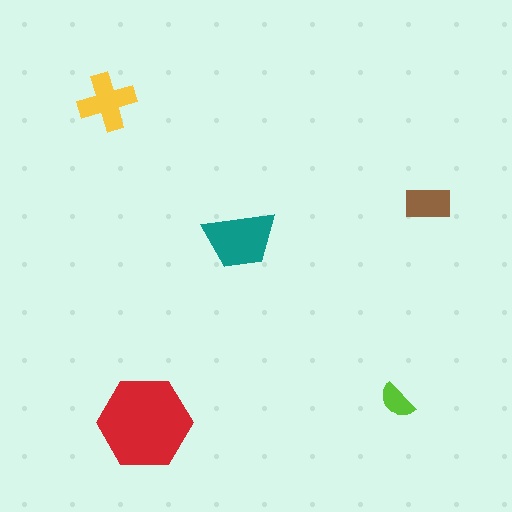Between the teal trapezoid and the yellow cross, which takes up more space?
The teal trapezoid.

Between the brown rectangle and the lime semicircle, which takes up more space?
The brown rectangle.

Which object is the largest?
The red hexagon.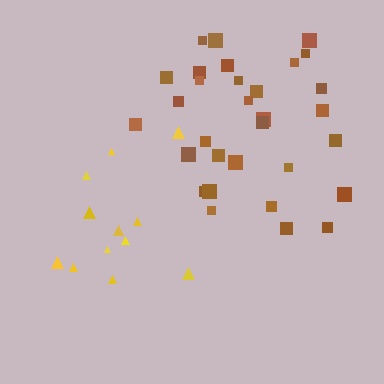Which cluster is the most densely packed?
Brown.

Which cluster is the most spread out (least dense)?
Yellow.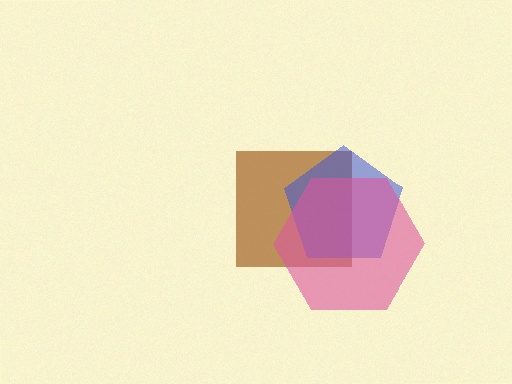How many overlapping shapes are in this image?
There are 3 overlapping shapes in the image.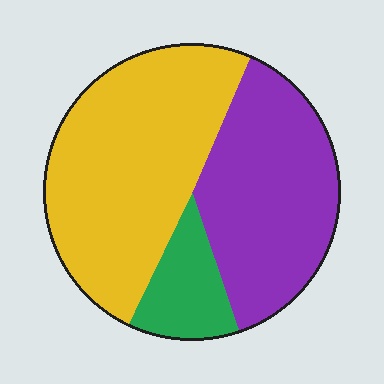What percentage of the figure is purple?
Purple covers about 40% of the figure.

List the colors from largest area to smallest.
From largest to smallest: yellow, purple, green.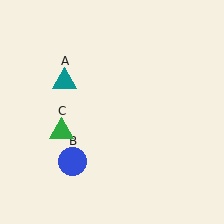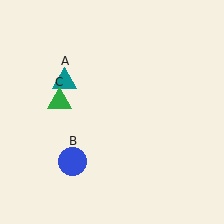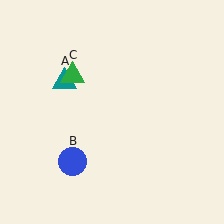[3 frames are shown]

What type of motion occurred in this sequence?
The green triangle (object C) rotated clockwise around the center of the scene.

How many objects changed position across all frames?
1 object changed position: green triangle (object C).